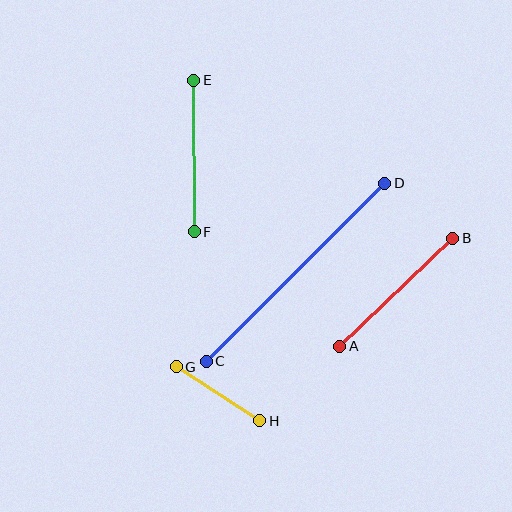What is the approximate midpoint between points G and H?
The midpoint is at approximately (218, 394) pixels.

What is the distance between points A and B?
The distance is approximately 156 pixels.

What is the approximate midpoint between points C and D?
The midpoint is at approximately (295, 272) pixels.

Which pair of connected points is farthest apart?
Points C and D are farthest apart.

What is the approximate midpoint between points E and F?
The midpoint is at approximately (194, 156) pixels.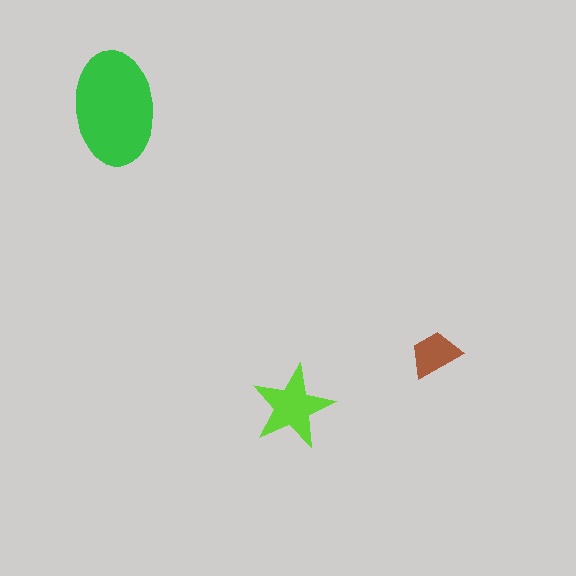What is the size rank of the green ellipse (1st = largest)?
1st.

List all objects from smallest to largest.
The brown trapezoid, the lime star, the green ellipse.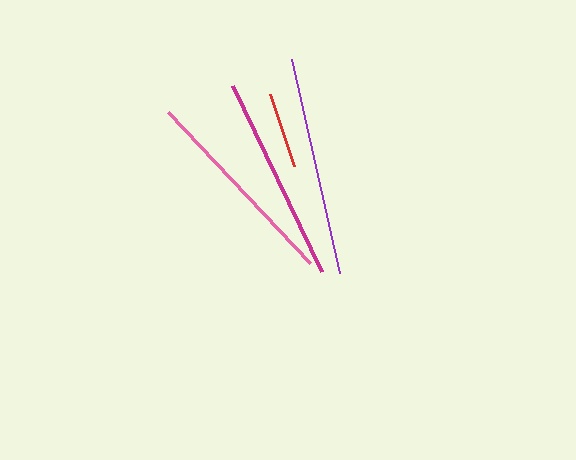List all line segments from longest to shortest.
From longest to shortest: purple, pink, magenta, red.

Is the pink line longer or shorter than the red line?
The pink line is longer than the red line.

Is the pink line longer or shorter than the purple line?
The purple line is longer than the pink line.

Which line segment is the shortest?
The red line is the shortest at approximately 75 pixels.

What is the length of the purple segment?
The purple segment is approximately 219 pixels long.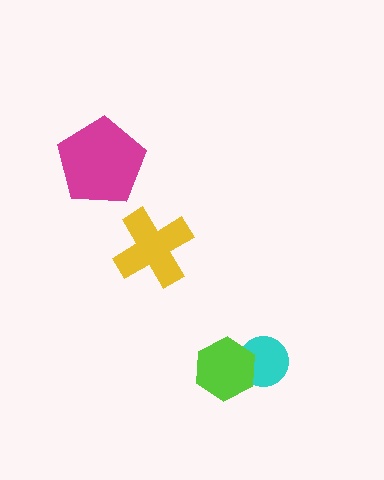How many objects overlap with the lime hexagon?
1 object overlaps with the lime hexagon.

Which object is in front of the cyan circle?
The lime hexagon is in front of the cyan circle.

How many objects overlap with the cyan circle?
1 object overlaps with the cyan circle.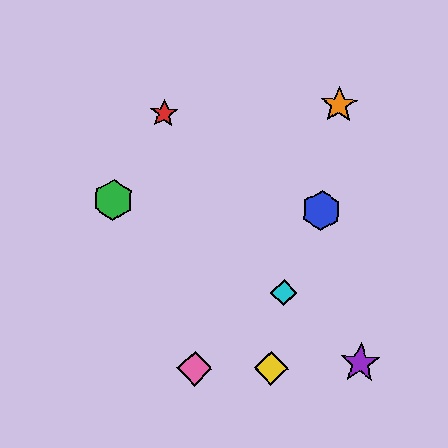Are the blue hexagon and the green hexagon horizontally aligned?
Yes, both are at y≈211.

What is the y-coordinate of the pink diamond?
The pink diamond is at y≈369.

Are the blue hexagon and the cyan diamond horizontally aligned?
No, the blue hexagon is at y≈211 and the cyan diamond is at y≈293.